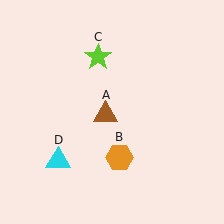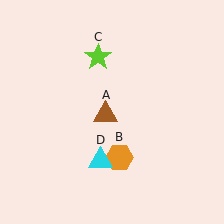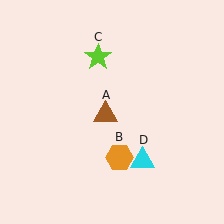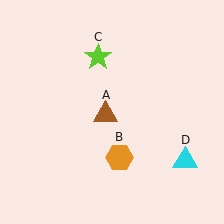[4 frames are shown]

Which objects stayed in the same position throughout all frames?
Brown triangle (object A) and orange hexagon (object B) and lime star (object C) remained stationary.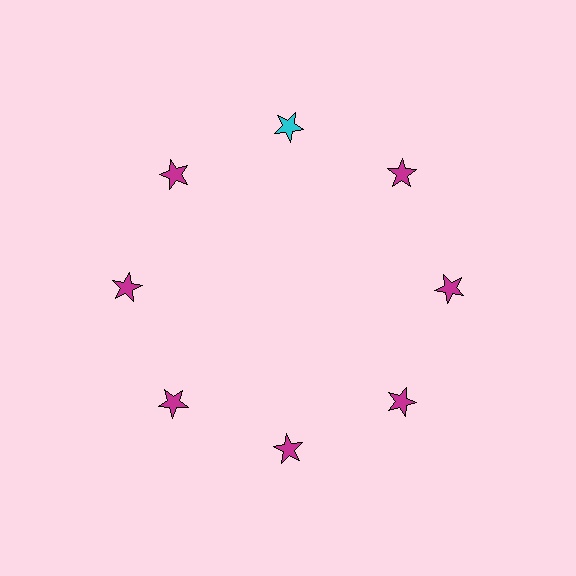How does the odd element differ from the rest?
It has a different color: cyan instead of magenta.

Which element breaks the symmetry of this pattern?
The cyan star at roughly the 12 o'clock position breaks the symmetry. All other shapes are magenta stars.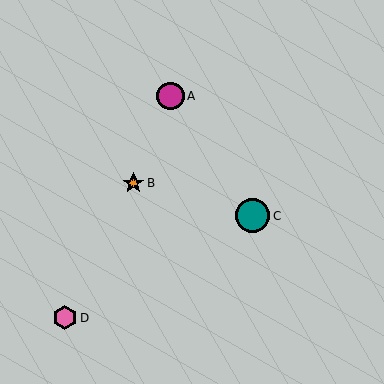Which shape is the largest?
The teal circle (labeled C) is the largest.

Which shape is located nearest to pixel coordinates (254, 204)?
The teal circle (labeled C) at (253, 216) is nearest to that location.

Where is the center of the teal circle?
The center of the teal circle is at (253, 216).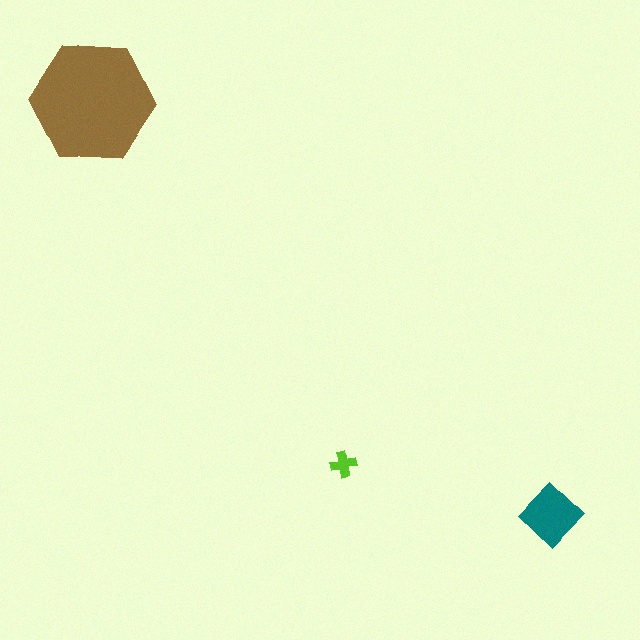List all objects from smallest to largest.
The lime cross, the teal diamond, the brown hexagon.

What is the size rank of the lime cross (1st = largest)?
3rd.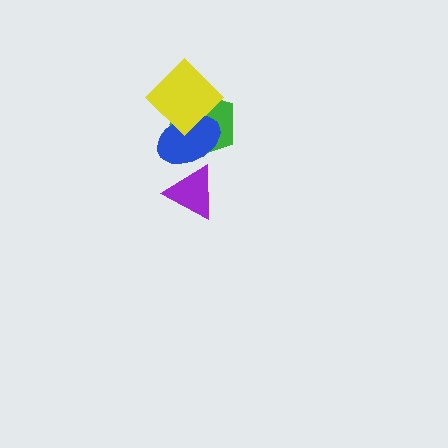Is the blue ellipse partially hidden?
Yes, it is partially covered by another shape.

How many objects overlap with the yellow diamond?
2 objects overlap with the yellow diamond.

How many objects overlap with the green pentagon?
2 objects overlap with the green pentagon.